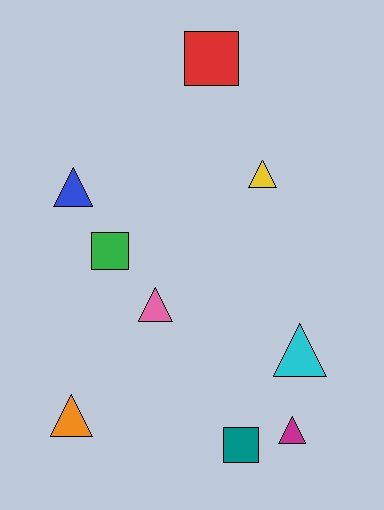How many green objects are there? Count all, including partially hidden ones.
There is 1 green object.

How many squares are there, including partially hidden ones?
There are 3 squares.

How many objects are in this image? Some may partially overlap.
There are 9 objects.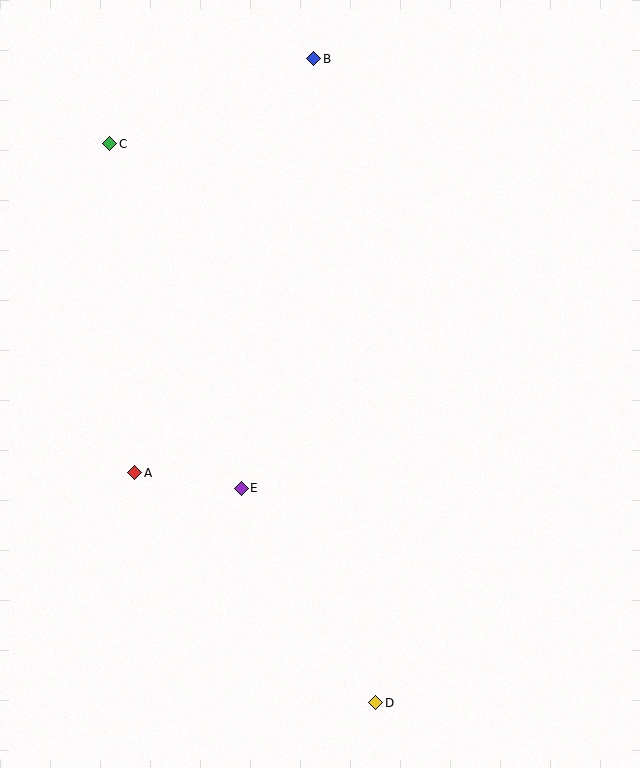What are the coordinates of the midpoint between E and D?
The midpoint between E and D is at (308, 596).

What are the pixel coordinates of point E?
Point E is at (241, 488).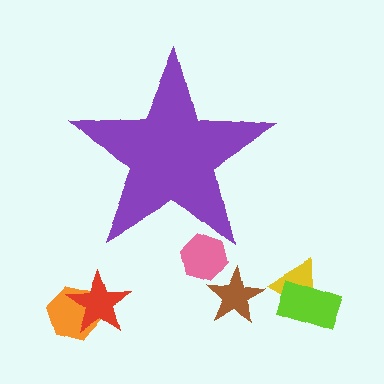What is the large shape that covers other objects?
A purple star.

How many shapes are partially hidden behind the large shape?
1 shape is partially hidden.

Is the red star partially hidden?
No, the red star is fully visible.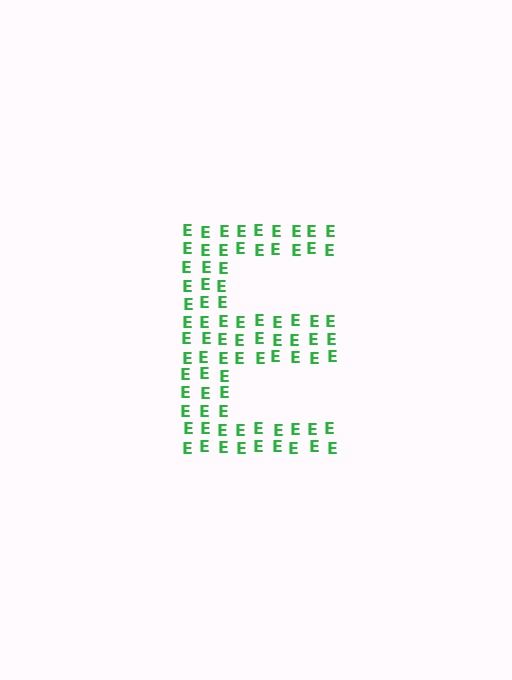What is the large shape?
The large shape is the letter E.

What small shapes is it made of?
It is made of small letter E's.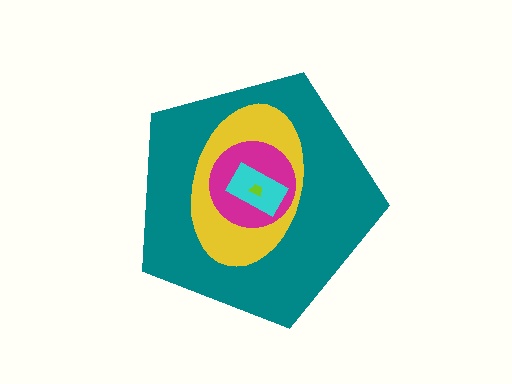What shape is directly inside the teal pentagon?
The yellow ellipse.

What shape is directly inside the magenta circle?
The cyan rectangle.